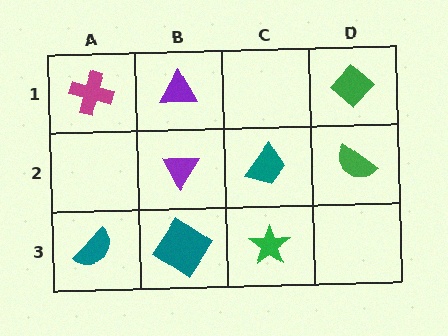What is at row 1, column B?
A purple triangle.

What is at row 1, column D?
A green diamond.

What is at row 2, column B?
A purple triangle.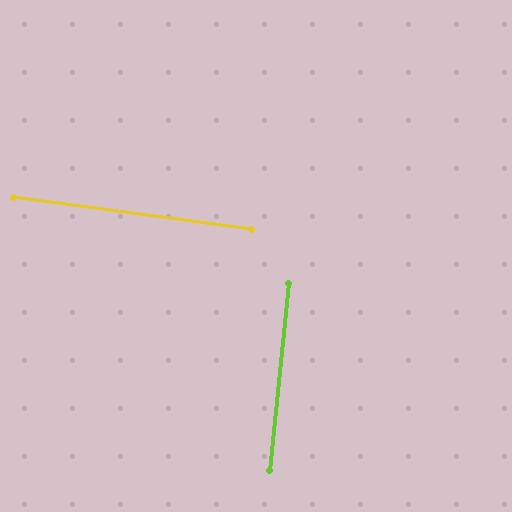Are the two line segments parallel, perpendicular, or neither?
Perpendicular — they meet at approximately 88°.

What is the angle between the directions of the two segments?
Approximately 88 degrees.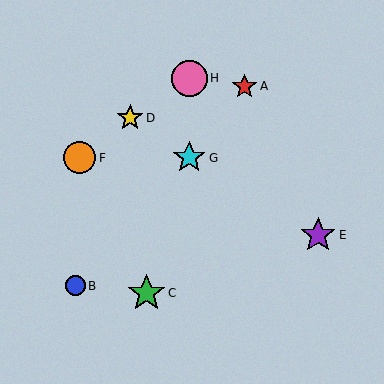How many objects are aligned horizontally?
2 objects (F, G) are aligned horizontally.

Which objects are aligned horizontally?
Objects F, G are aligned horizontally.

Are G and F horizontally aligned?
Yes, both are at y≈158.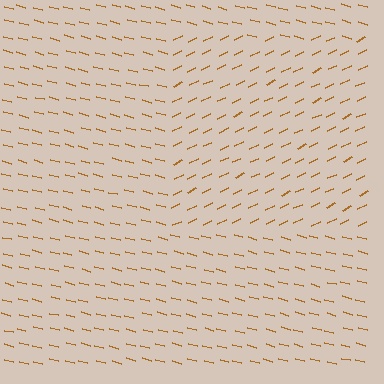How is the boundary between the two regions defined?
The boundary is defined purely by a change in line orientation (approximately 40 degrees difference). All lines are the same color and thickness.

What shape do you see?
I see a rectangle.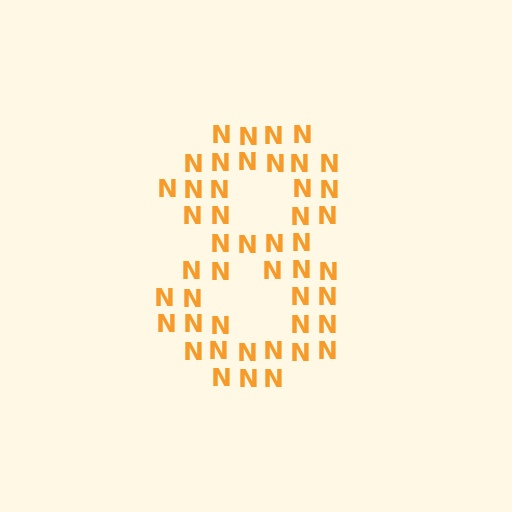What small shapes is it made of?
It is made of small letter N's.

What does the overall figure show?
The overall figure shows the digit 8.